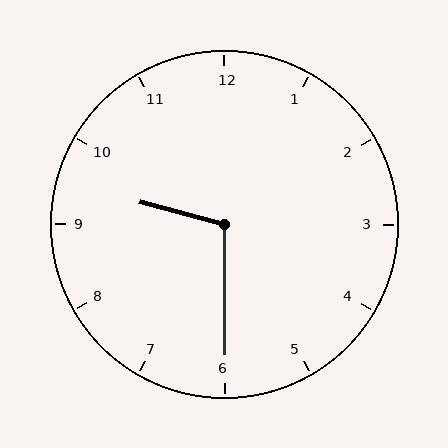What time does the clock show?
9:30.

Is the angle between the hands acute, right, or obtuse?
It is obtuse.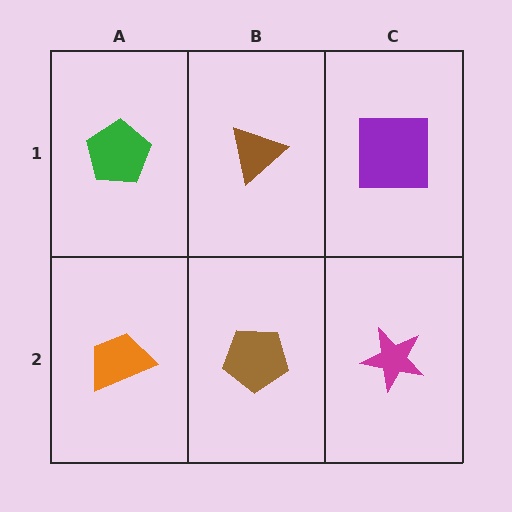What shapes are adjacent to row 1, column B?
A brown pentagon (row 2, column B), a green pentagon (row 1, column A), a purple square (row 1, column C).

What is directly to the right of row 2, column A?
A brown pentagon.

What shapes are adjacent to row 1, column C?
A magenta star (row 2, column C), a brown triangle (row 1, column B).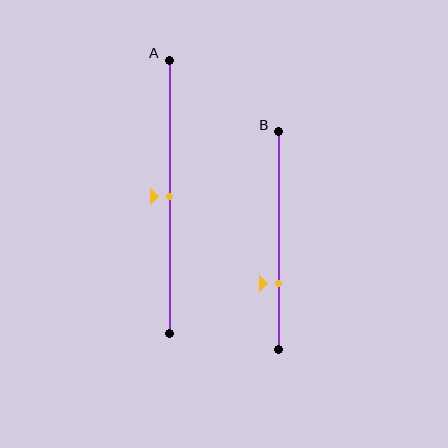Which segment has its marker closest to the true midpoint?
Segment A has its marker closest to the true midpoint.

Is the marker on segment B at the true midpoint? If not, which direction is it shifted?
No, the marker on segment B is shifted downward by about 19% of the segment length.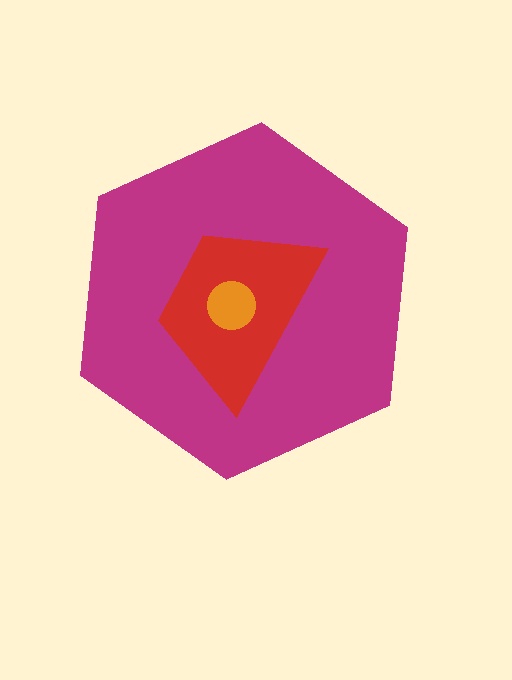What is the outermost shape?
The magenta hexagon.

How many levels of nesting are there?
3.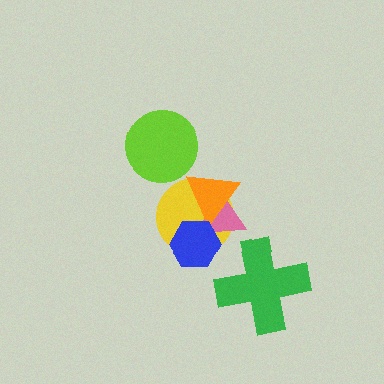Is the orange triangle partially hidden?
Yes, it is partially covered by another shape.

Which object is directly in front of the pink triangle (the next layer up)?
The orange triangle is directly in front of the pink triangle.